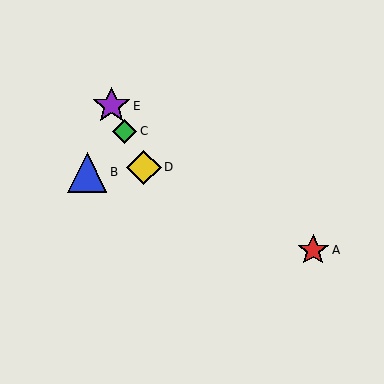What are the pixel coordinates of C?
Object C is at (125, 131).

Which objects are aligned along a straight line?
Objects C, D, E are aligned along a straight line.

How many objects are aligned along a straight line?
3 objects (C, D, E) are aligned along a straight line.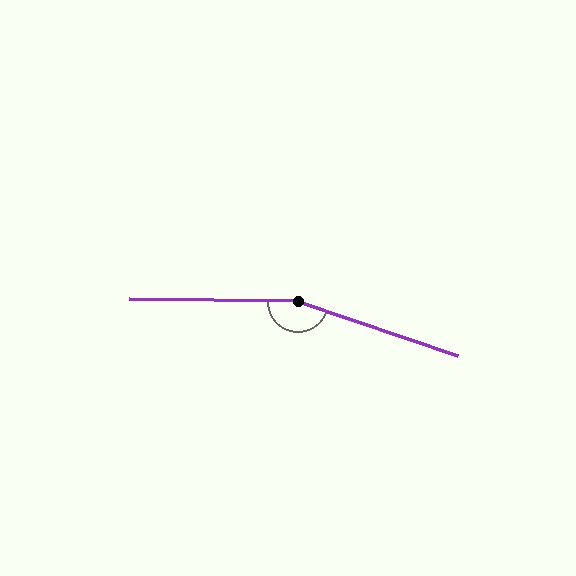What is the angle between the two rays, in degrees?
Approximately 162 degrees.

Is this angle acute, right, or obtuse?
It is obtuse.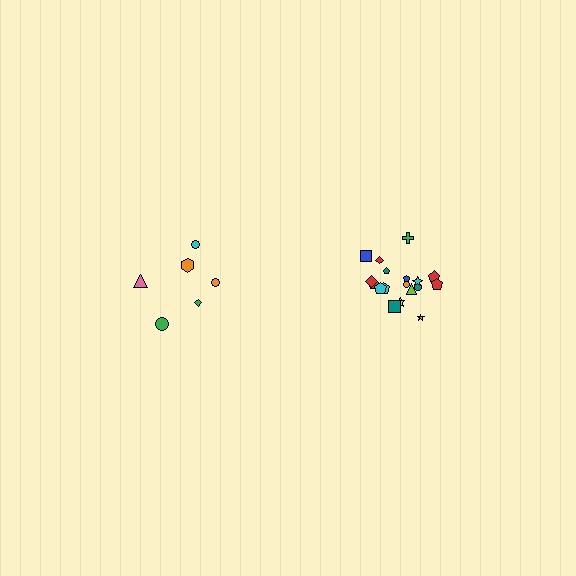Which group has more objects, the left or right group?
The right group.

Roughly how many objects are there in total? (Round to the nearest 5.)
Roughly 25 objects in total.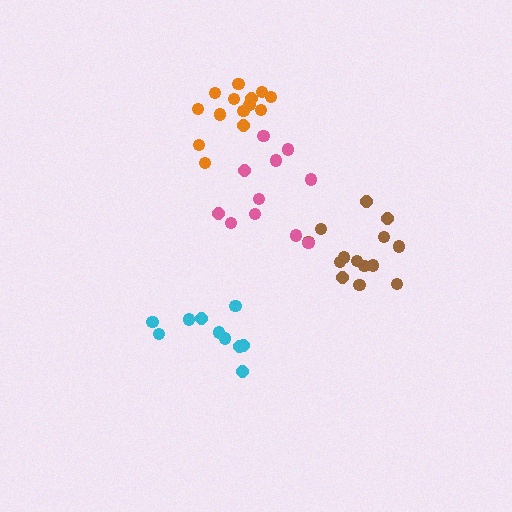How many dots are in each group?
Group 1: 14 dots, Group 2: 10 dots, Group 3: 11 dots, Group 4: 14 dots (49 total).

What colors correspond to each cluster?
The clusters are colored: brown, cyan, pink, orange.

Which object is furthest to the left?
The cyan cluster is leftmost.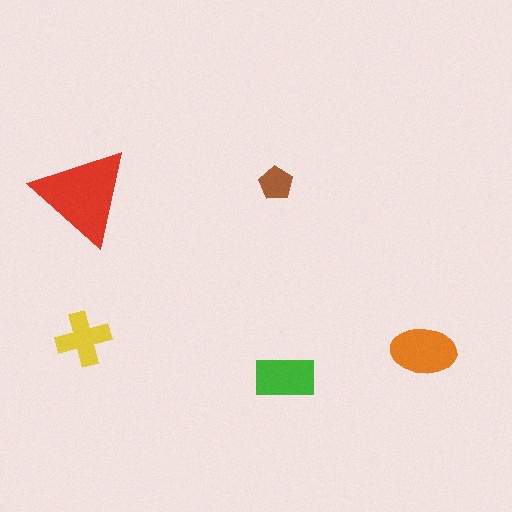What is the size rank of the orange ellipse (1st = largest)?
2nd.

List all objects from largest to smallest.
The red triangle, the orange ellipse, the green rectangle, the yellow cross, the brown pentagon.